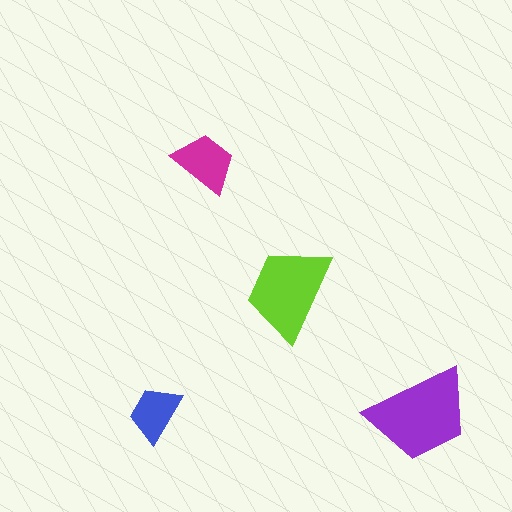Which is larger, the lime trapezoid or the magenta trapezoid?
The lime one.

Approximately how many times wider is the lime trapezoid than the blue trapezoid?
About 1.5 times wider.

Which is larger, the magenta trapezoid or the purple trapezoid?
The purple one.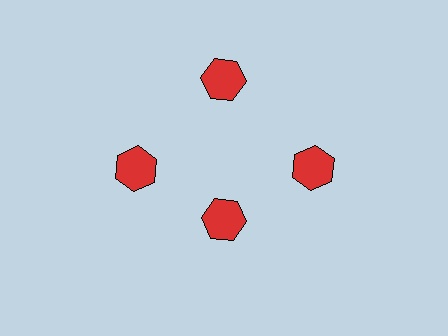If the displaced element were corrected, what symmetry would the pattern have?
It would have 4-fold rotational symmetry — the pattern would map onto itself every 90 degrees.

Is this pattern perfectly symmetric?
No. The 4 red hexagons are arranged in a ring, but one element near the 6 o'clock position is pulled inward toward the center, breaking the 4-fold rotational symmetry.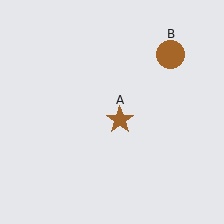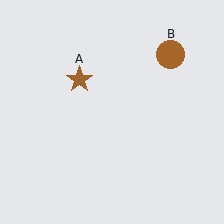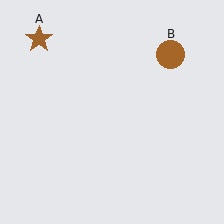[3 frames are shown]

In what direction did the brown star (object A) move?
The brown star (object A) moved up and to the left.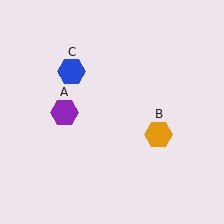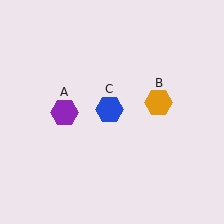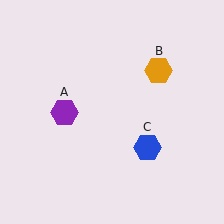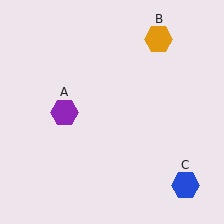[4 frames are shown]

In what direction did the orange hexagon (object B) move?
The orange hexagon (object B) moved up.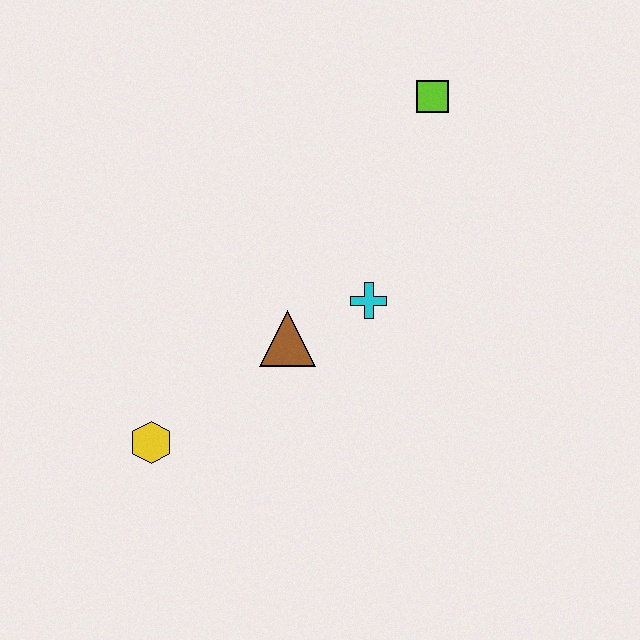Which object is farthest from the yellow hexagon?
The lime square is farthest from the yellow hexagon.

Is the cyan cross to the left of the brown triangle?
No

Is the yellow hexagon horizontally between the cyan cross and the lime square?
No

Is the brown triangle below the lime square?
Yes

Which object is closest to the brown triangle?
The cyan cross is closest to the brown triangle.